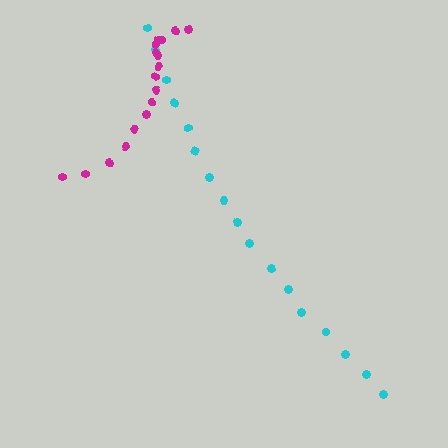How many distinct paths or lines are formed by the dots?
There are 2 distinct paths.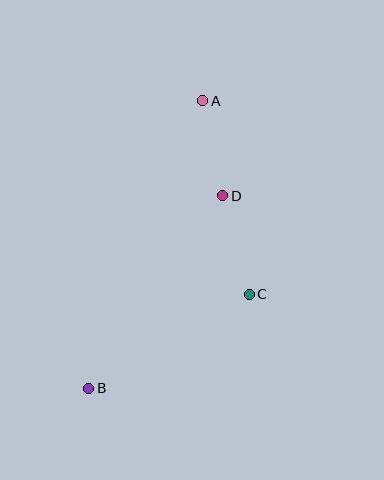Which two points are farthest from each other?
Points A and B are farthest from each other.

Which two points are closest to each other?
Points A and D are closest to each other.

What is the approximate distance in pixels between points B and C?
The distance between B and C is approximately 186 pixels.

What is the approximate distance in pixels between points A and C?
The distance between A and C is approximately 199 pixels.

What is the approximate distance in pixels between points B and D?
The distance between B and D is approximately 234 pixels.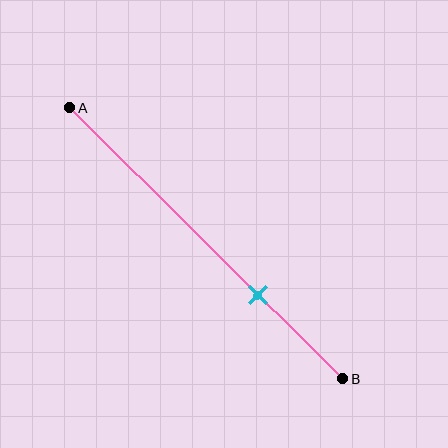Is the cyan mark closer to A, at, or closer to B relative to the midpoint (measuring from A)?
The cyan mark is closer to point B than the midpoint of segment AB.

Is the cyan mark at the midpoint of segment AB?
No, the mark is at about 70% from A, not at the 50% midpoint.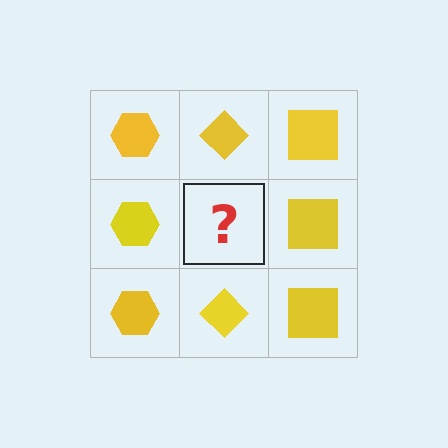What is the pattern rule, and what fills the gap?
The rule is that each column has a consistent shape. The gap should be filled with a yellow diamond.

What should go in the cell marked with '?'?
The missing cell should contain a yellow diamond.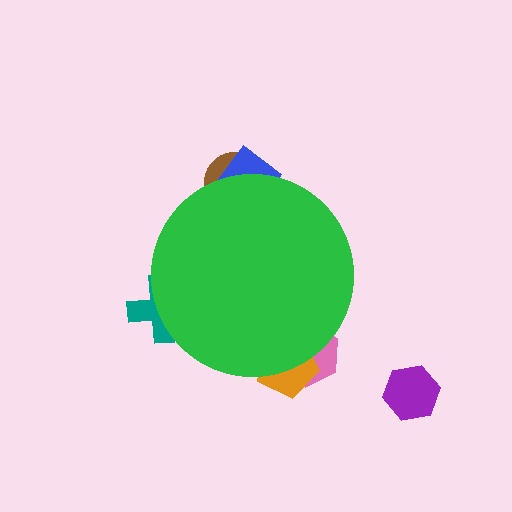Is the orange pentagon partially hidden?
Yes, the orange pentagon is partially hidden behind the green circle.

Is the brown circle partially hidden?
Yes, the brown circle is partially hidden behind the green circle.